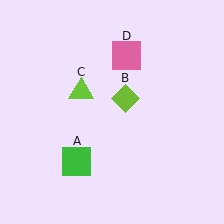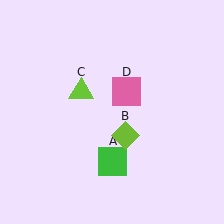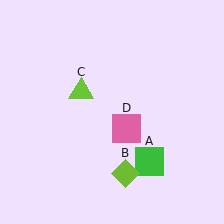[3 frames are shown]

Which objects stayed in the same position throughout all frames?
Lime triangle (object C) remained stationary.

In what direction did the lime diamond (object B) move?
The lime diamond (object B) moved down.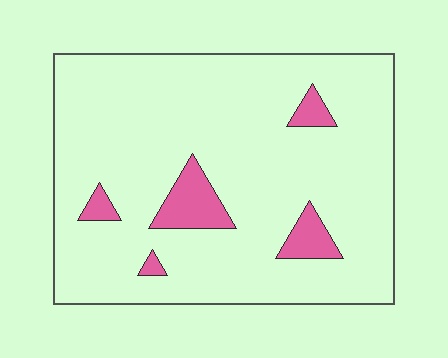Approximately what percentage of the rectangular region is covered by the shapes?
Approximately 10%.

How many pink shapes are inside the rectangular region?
5.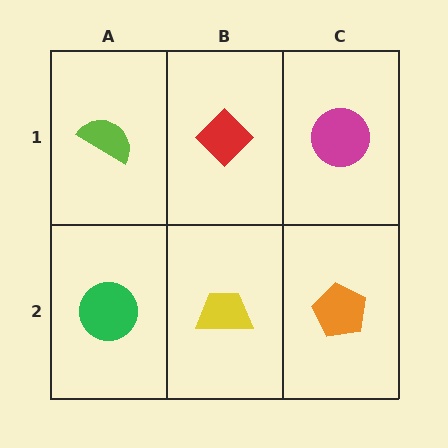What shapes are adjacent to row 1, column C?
An orange pentagon (row 2, column C), a red diamond (row 1, column B).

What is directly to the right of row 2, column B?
An orange pentagon.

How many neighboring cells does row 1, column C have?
2.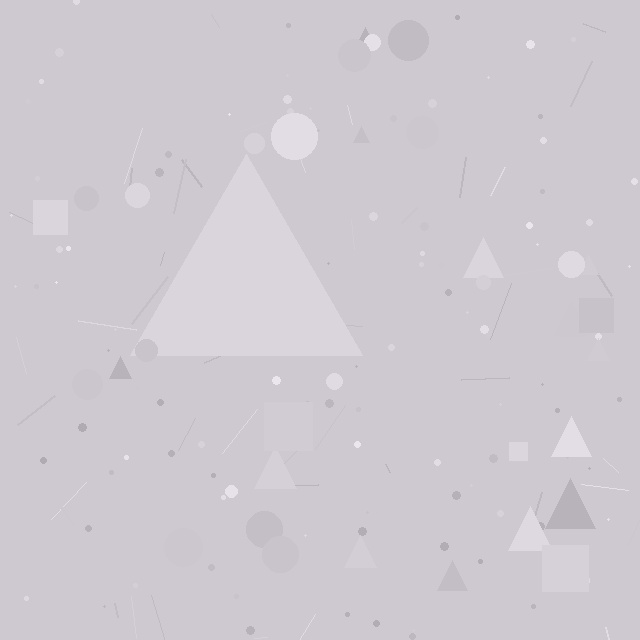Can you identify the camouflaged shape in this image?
The camouflaged shape is a triangle.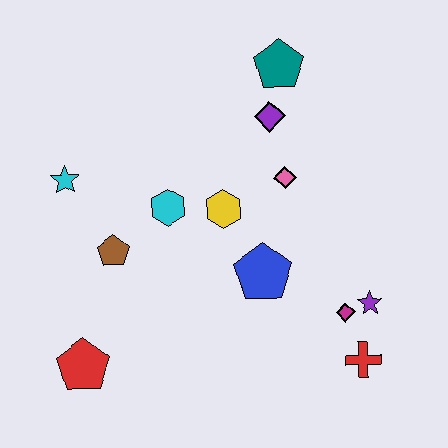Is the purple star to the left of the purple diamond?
No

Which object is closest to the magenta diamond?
The purple star is closest to the magenta diamond.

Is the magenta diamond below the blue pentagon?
Yes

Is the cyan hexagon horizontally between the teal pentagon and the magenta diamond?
No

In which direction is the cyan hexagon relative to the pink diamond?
The cyan hexagon is to the left of the pink diamond.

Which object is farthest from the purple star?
The cyan star is farthest from the purple star.